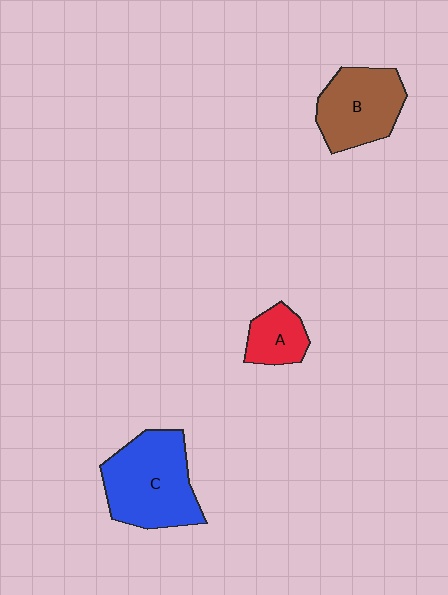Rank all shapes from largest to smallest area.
From largest to smallest: C (blue), B (brown), A (red).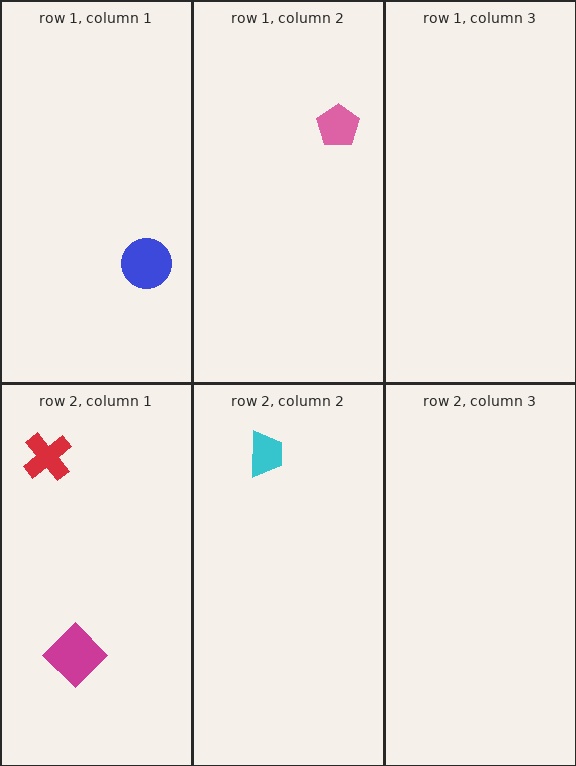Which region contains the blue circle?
The row 1, column 1 region.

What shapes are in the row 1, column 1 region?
The blue circle.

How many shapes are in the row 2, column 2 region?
1.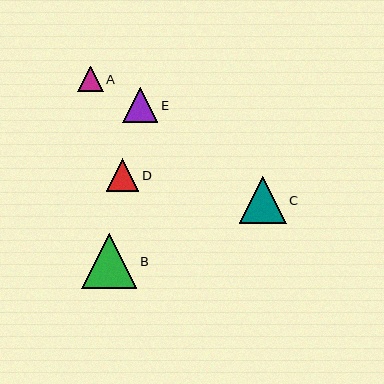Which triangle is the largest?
Triangle B is the largest with a size of approximately 55 pixels.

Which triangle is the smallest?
Triangle A is the smallest with a size of approximately 25 pixels.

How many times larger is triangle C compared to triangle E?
Triangle C is approximately 1.3 times the size of triangle E.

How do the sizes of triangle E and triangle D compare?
Triangle E and triangle D are approximately the same size.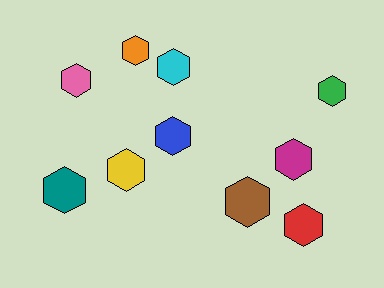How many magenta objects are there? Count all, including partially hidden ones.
There is 1 magenta object.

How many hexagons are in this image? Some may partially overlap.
There are 10 hexagons.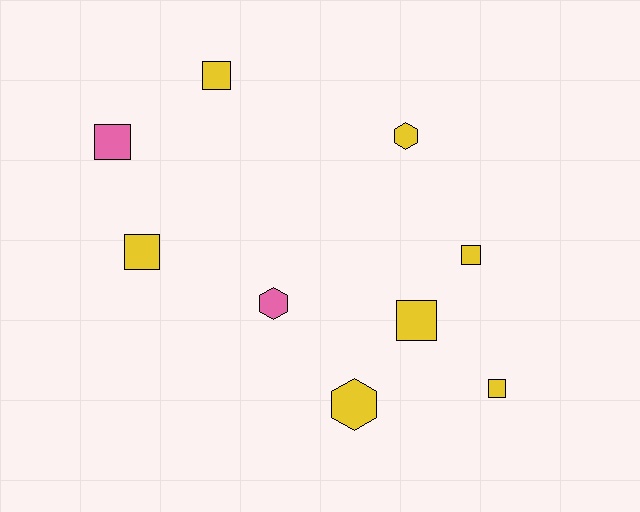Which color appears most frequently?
Yellow, with 7 objects.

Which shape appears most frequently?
Square, with 6 objects.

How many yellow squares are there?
There are 5 yellow squares.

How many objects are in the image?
There are 9 objects.